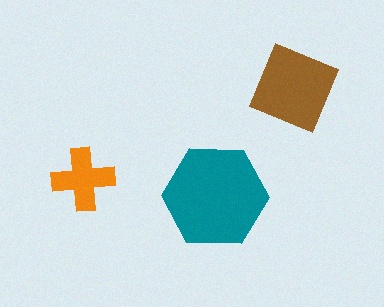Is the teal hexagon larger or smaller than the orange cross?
Larger.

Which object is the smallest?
The orange cross.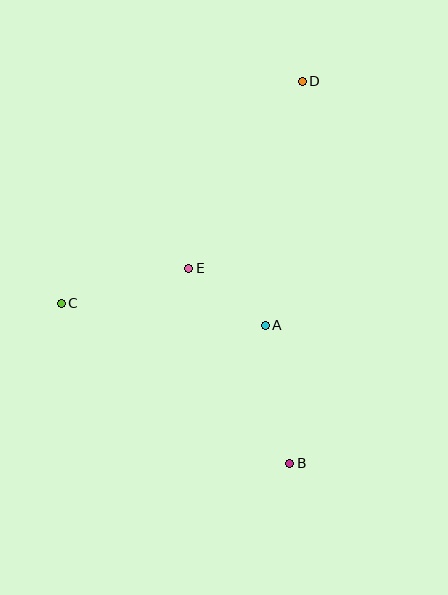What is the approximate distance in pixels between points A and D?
The distance between A and D is approximately 247 pixels.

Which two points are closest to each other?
Points A and E are closest to each other.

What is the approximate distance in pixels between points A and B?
The distance between A and B is approximately 140 pixels.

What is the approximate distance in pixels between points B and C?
The distance between B and C is approximately 279 pixels.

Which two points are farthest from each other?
Points B and D are farthest from each other.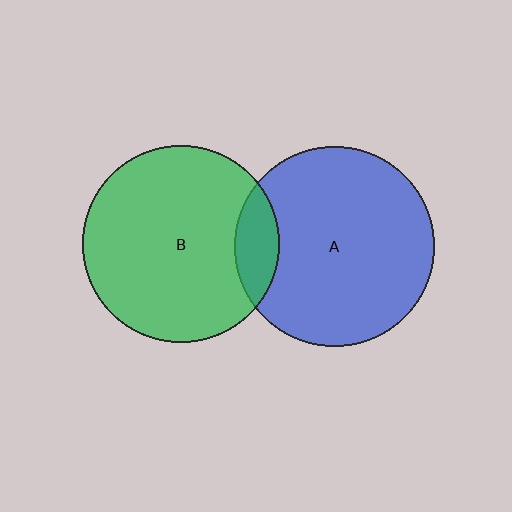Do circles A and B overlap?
Yes.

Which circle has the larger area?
Circle A (blue).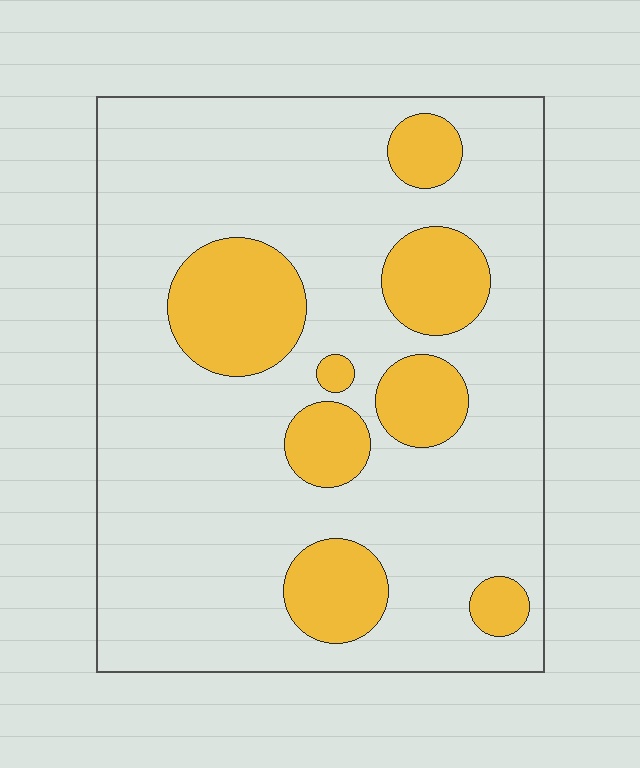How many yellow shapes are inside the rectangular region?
8.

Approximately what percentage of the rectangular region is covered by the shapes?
Approximately 20%.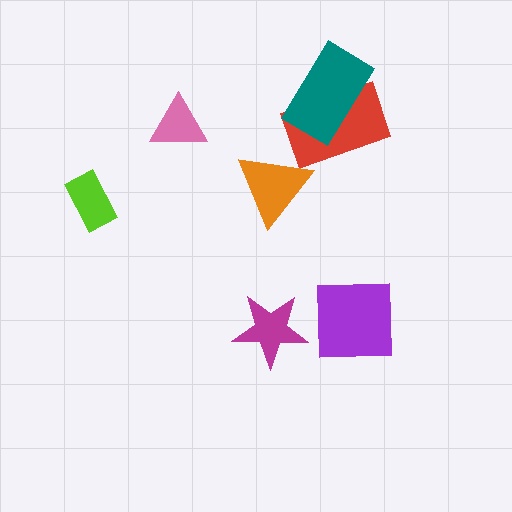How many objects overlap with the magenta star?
0 objects overlap with the magenta star.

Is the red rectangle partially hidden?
Yes, it is partially covered by another shape.